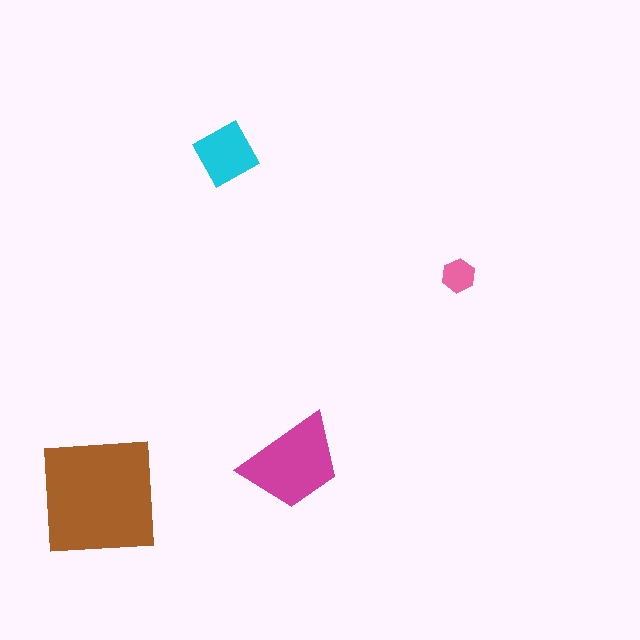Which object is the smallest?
The pink hexagon.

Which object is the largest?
The brown square.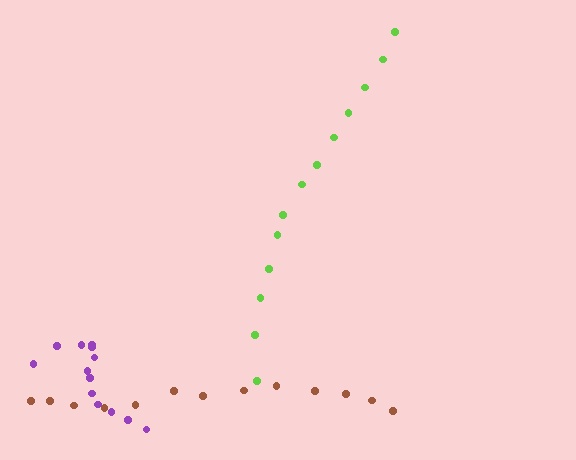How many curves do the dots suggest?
There are 3 distinct paths.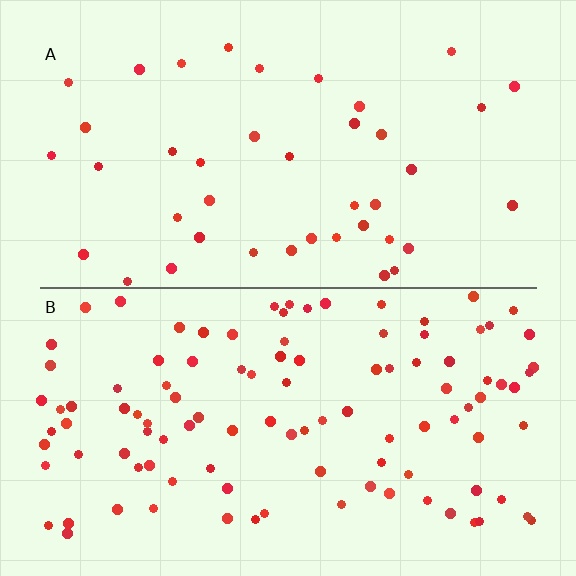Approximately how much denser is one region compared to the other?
Approximately 2.6× — region B over region A.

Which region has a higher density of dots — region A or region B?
B (the bottom).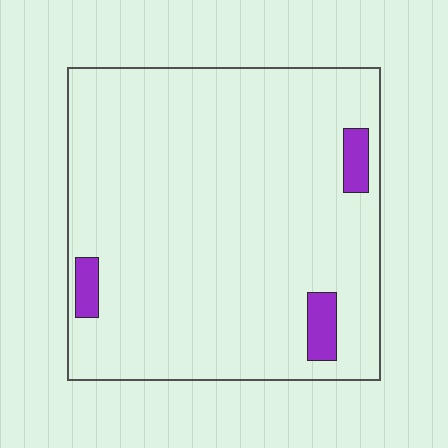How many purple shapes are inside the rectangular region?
3.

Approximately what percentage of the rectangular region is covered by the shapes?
Approximately 5%.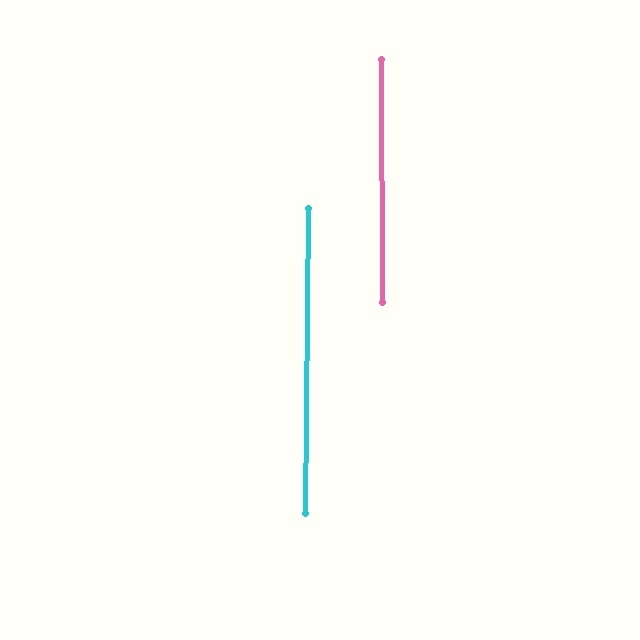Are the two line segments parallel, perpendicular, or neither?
Parallel — their directions differ by only 0.5°.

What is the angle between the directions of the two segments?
Approximately 1 degree.